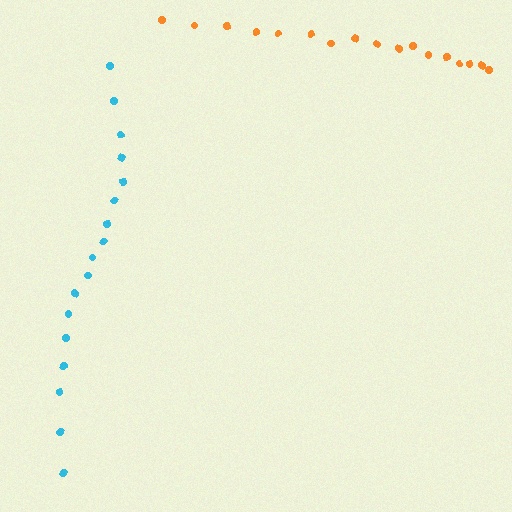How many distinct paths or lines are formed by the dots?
There are 2 distinct paths.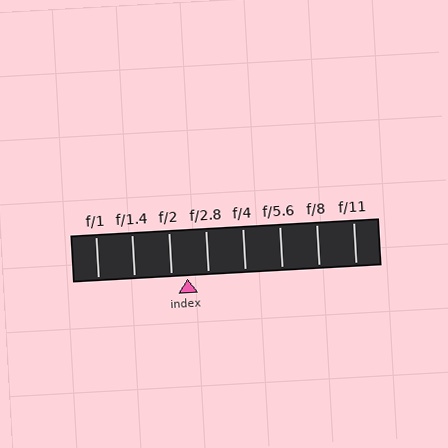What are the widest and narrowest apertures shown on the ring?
The widest aperture shown is f/1 and the narrowest is f/11.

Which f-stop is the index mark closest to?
The index mark is closest to f/2.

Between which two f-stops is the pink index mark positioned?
The index mark is between f/2 and f/2.8.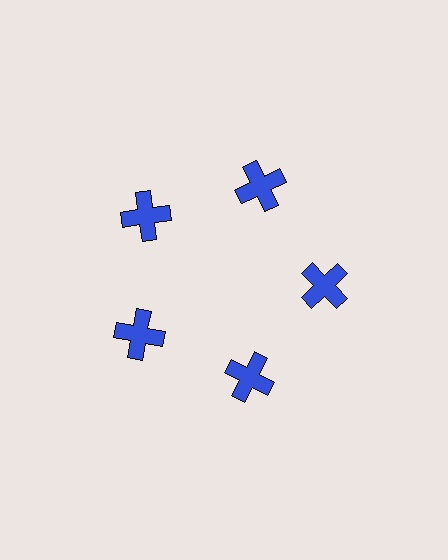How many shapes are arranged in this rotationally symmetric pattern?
There are 5 shapes, arranged in 5 groups of 1.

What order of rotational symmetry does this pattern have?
This pattern has 5-fold rotational symmetry.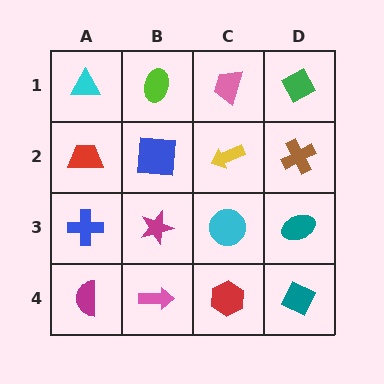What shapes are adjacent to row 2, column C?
A pink trapezoid (row 1, column C), a cyan circle (row 3, column C), a blue square (row 2, column B), a brown cross (row 2, column D).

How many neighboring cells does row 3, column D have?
3.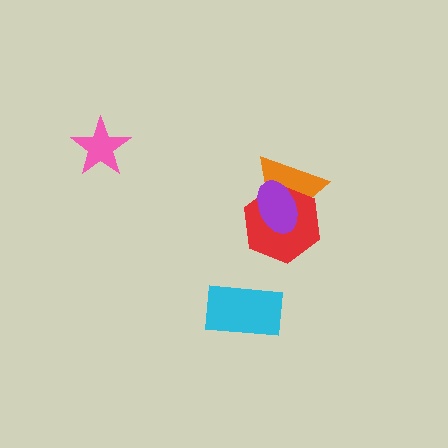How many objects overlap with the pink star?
0 objects overlap with the pink star.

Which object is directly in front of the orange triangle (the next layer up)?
The red hexagon is directly in front of the orange triangle.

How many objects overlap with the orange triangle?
2 objects overlap with the orange triangle.